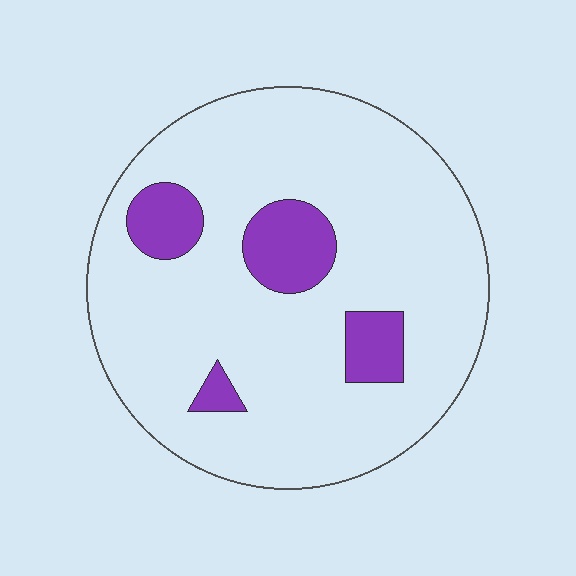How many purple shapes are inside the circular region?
4.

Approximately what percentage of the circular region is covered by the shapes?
Approximately 15%.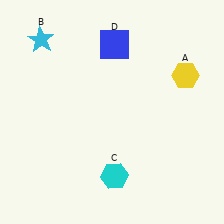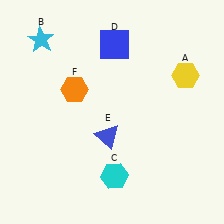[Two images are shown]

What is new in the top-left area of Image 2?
An orange hexagon (F) was added in the top-left area of Image 2.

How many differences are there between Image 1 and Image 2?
There are 2 differences between the two images.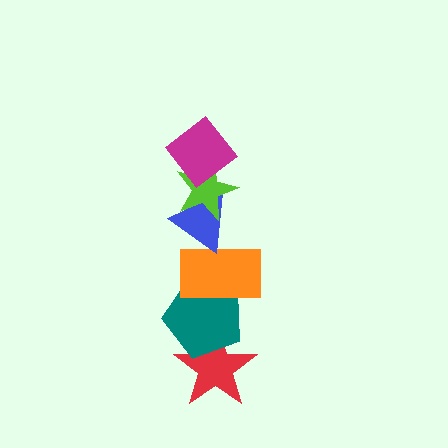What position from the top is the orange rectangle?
The orange rectangle is 4th from the top.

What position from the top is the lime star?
The lime star is 2nd from the top.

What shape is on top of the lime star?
The magenta diamond is on top of the lime star.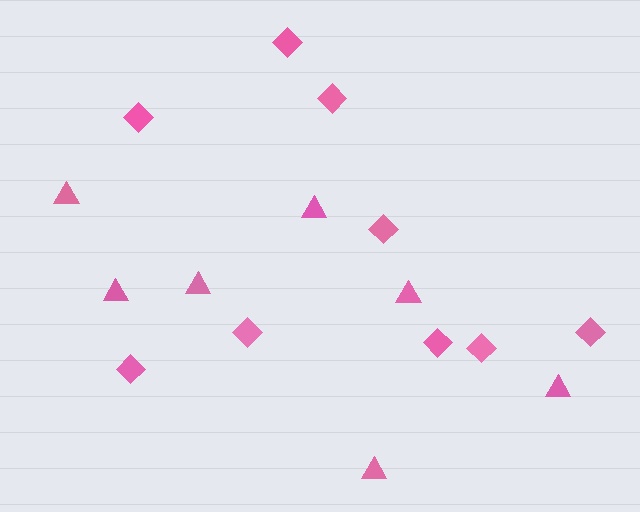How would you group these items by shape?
There are 2 groups: one group of diamonds (9) and one group of triangles (7).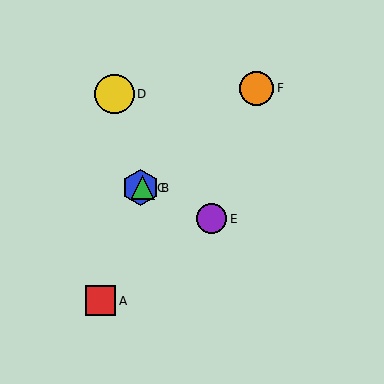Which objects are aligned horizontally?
Objects B, C are aligned horizontally.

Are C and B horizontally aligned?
Yes, both are at y≈188.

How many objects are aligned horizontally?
2 objects (B, C) are aligned horizontally.